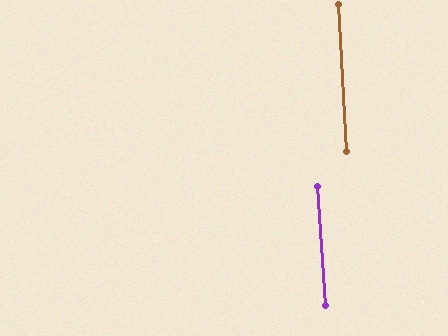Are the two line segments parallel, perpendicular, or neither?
Parallel — their directions differ by only 0.6°.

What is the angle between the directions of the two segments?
Approximately 1 degree.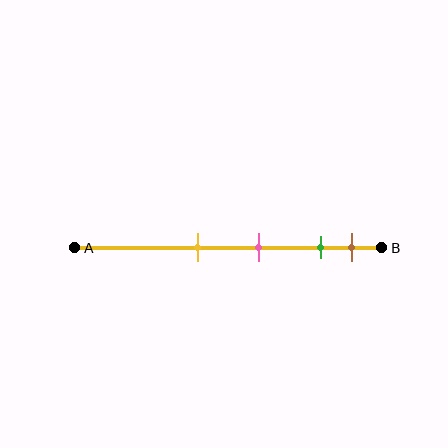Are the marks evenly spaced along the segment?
No, the marks are not evenly spaced.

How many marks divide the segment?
There are 4 marks dividing the segment.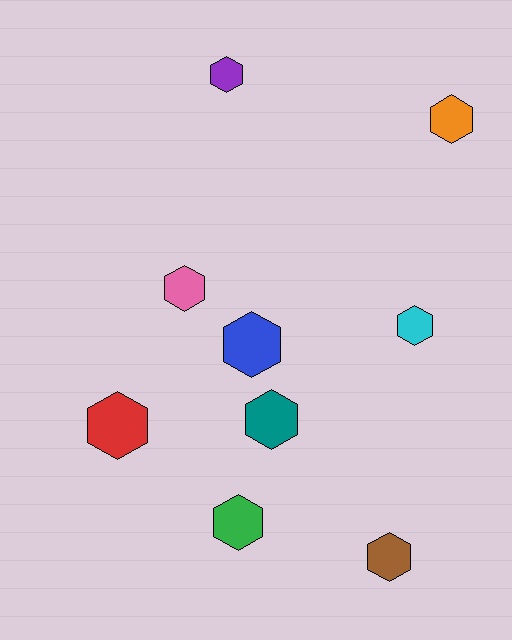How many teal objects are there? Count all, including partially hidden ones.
There is 1 teal object.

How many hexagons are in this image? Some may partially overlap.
There are 9 hexagons.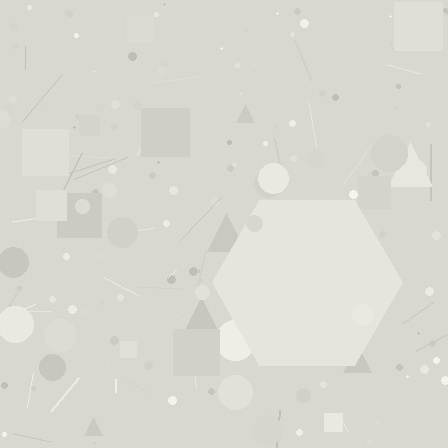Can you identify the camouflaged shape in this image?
The camouflaged shape is a hexagon.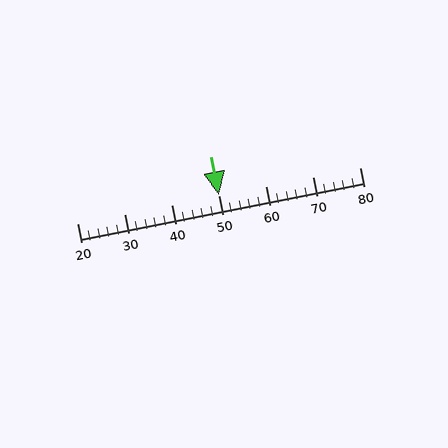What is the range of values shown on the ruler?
The ruler shows values from 20 to 80.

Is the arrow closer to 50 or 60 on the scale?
The arrow is closer to 50.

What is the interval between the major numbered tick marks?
The major tick marks are spaced 10 units apart.